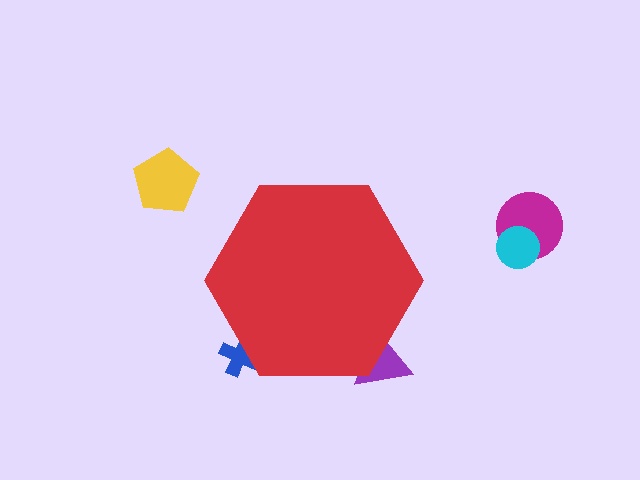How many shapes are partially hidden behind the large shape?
2 shapes are partially hidden.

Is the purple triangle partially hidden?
Yes, the purple triangle is partially hidden behind the red hexagon.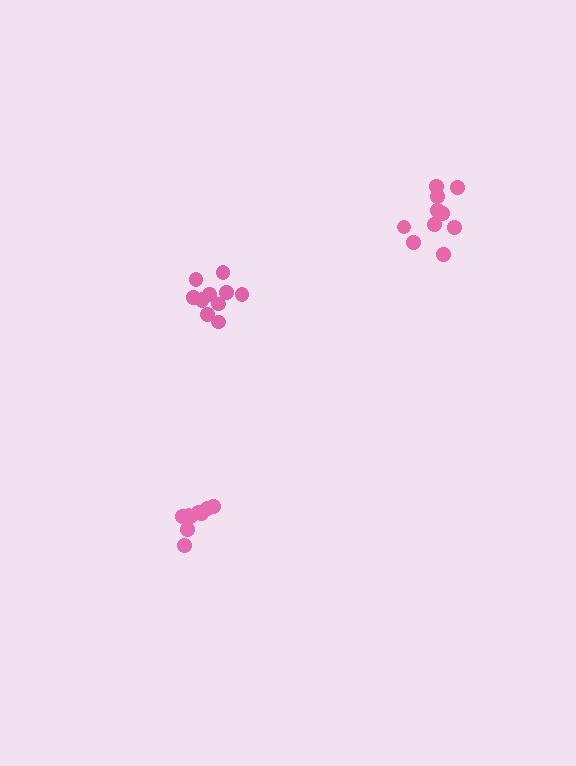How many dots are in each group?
Group 1: 11 dots, Group 2: 9 dots, Group 3: 10 dots (30 total).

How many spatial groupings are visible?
There are 3 spatial groupings.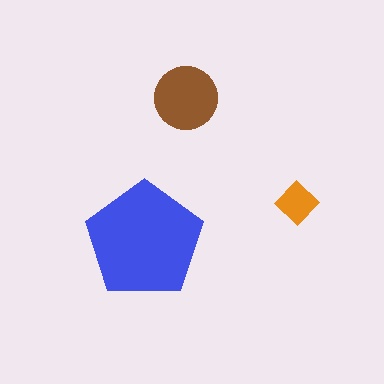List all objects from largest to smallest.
The blue pentagon, the brown circle, the orange diamond.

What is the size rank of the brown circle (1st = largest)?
2nd.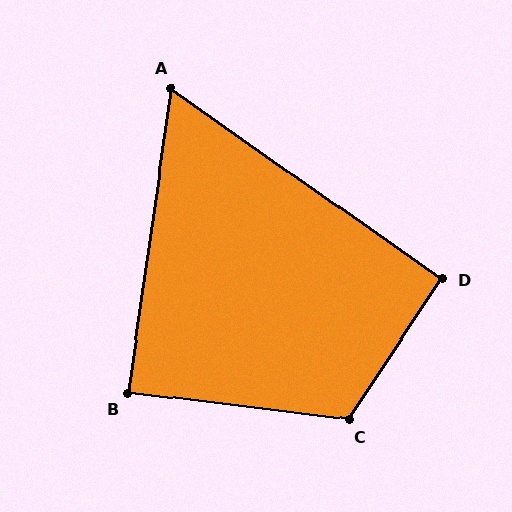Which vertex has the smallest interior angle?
A, at approximately 63 degrees.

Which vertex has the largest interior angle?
C, at approximately 117 degrees.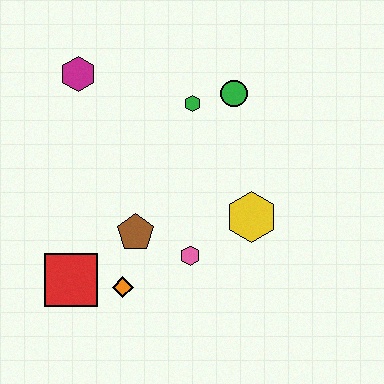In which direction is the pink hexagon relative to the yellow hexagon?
The pink hexagon is to the left of the yellow hexagon.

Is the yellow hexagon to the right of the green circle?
Yes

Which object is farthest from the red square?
The green circle is farthest from the red square.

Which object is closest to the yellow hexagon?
The pink hexagon is closest to the yellow hexagon.